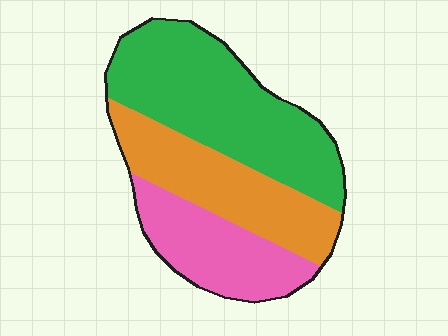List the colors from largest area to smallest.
From largest to smallest: green, orange, pink.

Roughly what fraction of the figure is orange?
Orange takes up about one third (1/3) of the figure.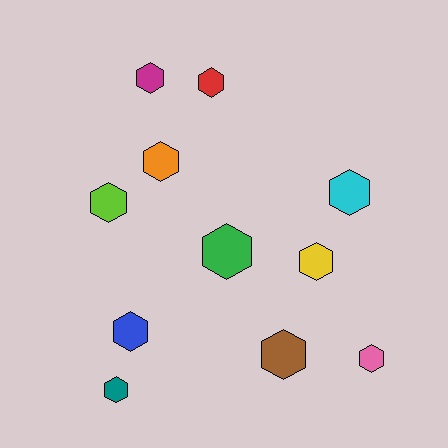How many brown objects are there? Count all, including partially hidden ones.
There is 1 brown object.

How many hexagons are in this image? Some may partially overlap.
There are 11 hexagons.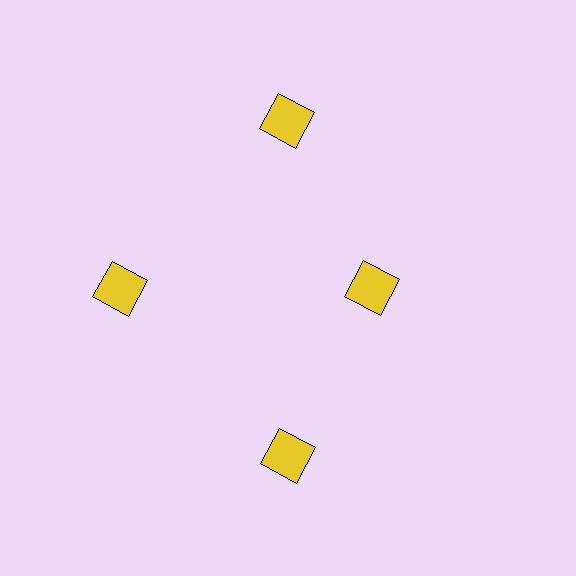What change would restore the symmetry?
The symmetry would be restored by moving it outward, back onto the ring so that all 4 squares sit at equal angles and equal distance from the center.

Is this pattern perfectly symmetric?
No. The 4 yellow squares are arranged in a ring, but one element near the 3 o'clock position is pulled inward toward the center, breaking the 4-fold rotational symmetry.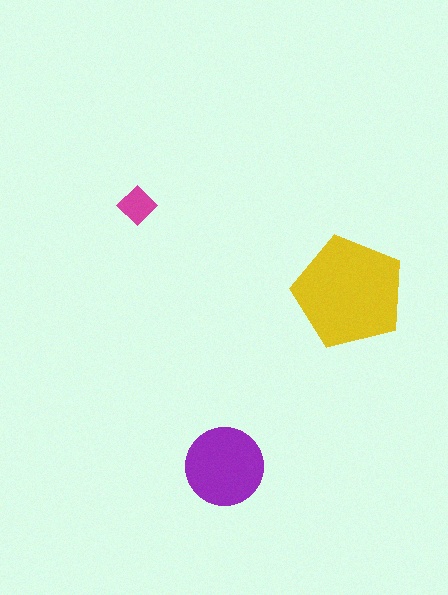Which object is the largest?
The yellow pentagon.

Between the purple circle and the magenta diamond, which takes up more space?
The purple circle.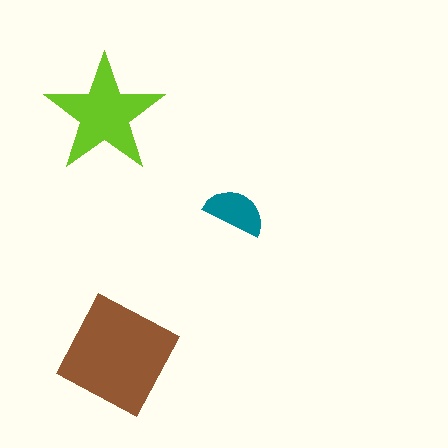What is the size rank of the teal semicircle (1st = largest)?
3rd.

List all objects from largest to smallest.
The brown diamond, the lime star, the teal semicircle.